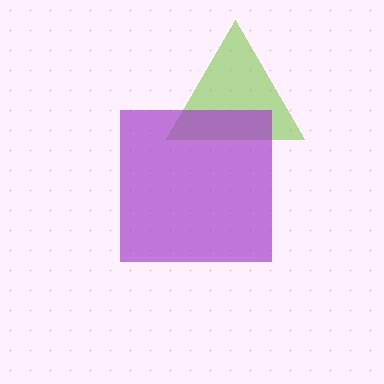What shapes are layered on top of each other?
The layered shapes are: a lime triangle, a purple square.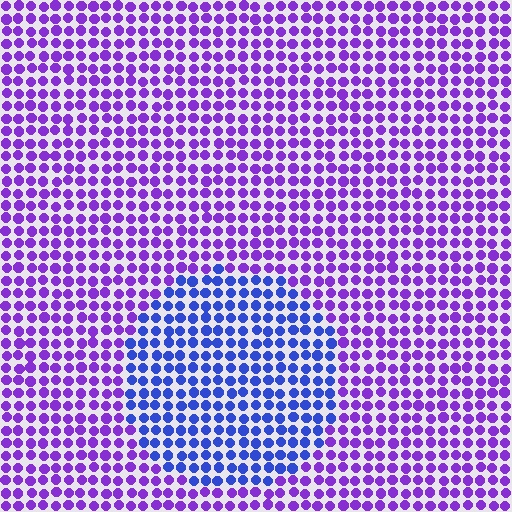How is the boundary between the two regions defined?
The boundary is defined purely by a slight shift in hue (about 42 degrees). Spacing, size, and orientation are identical on both sides.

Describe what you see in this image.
The image is filled with small purple elements in a uniform arrangement. A circle-shaped region is visible where the elements are tinted to a slightly different hue, forming a subtle color boundary.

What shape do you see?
I see a circle.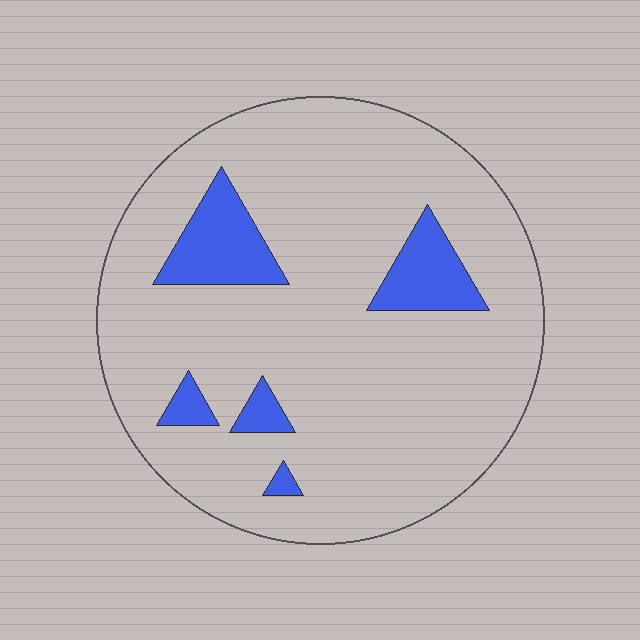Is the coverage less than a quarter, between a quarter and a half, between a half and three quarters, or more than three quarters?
Less than a quarter.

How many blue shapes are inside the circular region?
5.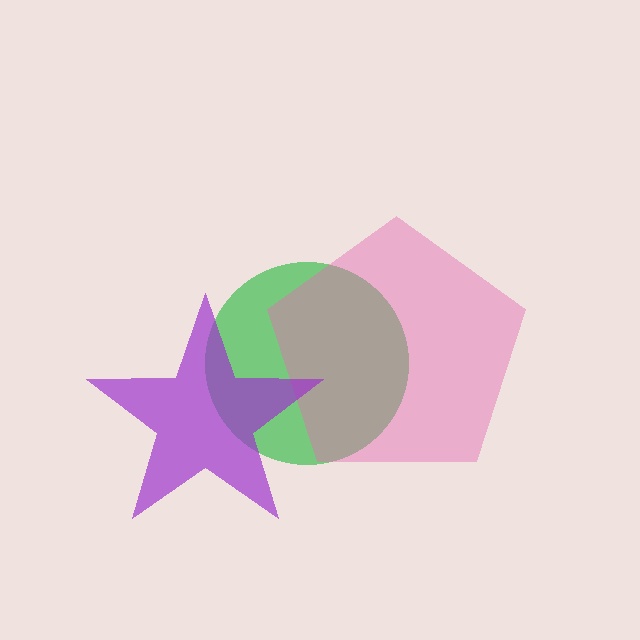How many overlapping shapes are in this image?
There are 3 overlapping shapes in the image.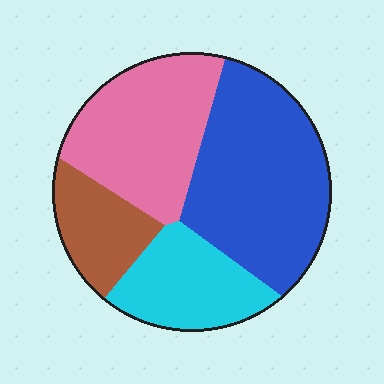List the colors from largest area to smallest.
From largest to smallest: blue, pink, cyan, brown.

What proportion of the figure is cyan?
Cyan covers around 20% of the figure.